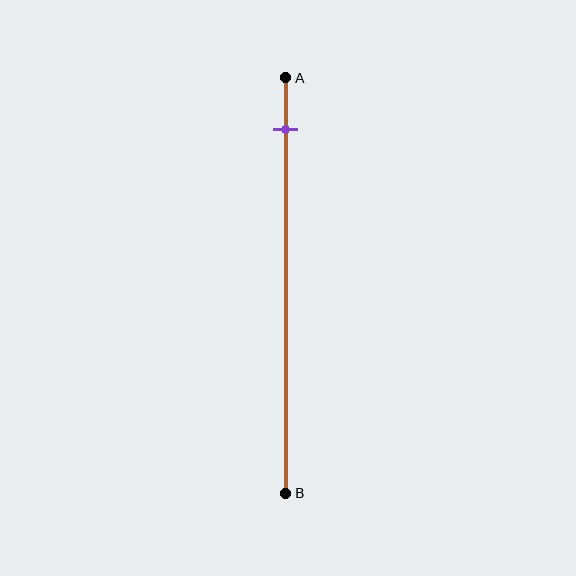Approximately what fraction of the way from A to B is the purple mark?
The purple mark is approximately 10% of the way from A to B.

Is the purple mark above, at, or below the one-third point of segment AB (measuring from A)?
The purple mark is above the one-third point of segment AB.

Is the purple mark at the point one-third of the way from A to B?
No, the mark is at about 10% from A, not at the 33% one-third point.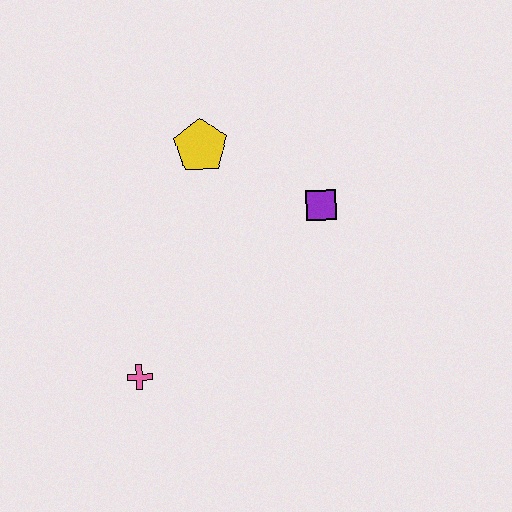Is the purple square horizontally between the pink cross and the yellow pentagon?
No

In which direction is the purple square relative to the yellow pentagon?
The purple square is to the right of the yellow pentagon.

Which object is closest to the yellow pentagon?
The purple square is closest to the yellow pentagon.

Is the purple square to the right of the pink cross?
Yes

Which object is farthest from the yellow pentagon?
The pink cross is farthest from the yellow pentagon.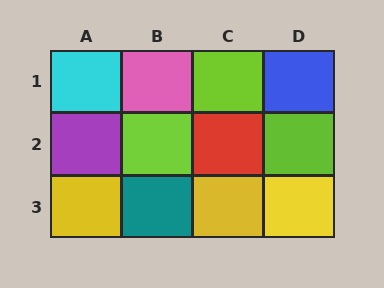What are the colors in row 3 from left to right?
Yellow, teal, yellow, yellow.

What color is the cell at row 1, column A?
Cyan.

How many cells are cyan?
1 cell is cyan.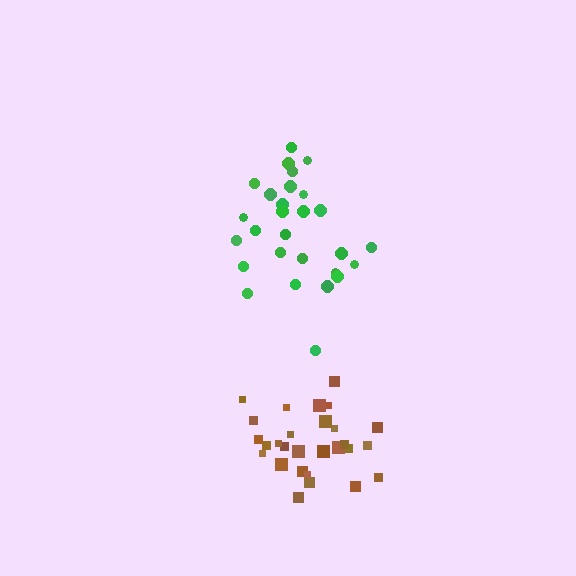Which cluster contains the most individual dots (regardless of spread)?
Brown (28).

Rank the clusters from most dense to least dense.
brown, green.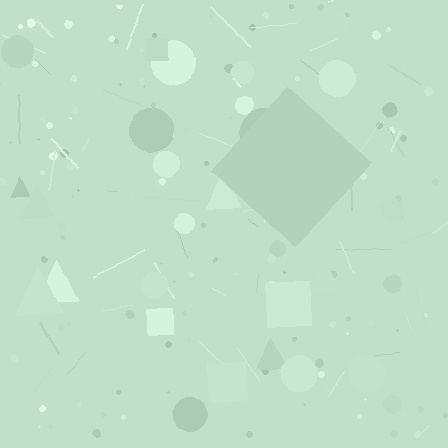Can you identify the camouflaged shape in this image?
The camouflaged shape is a diamond.